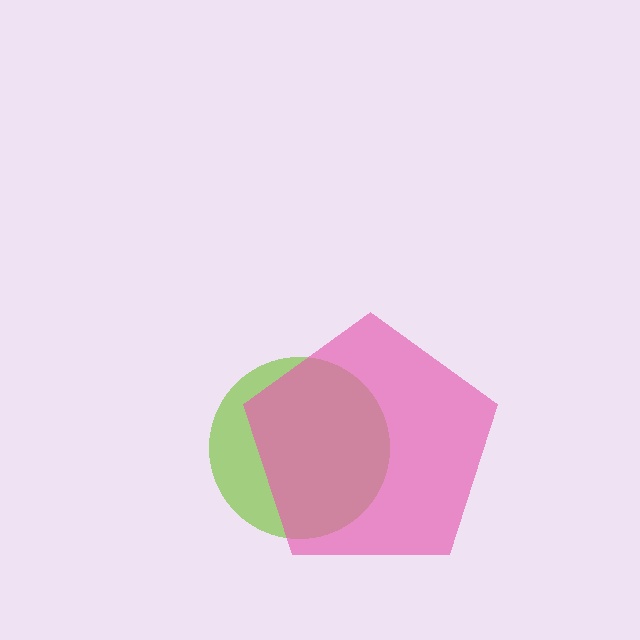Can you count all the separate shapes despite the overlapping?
Yes, there are 2 separate shapes.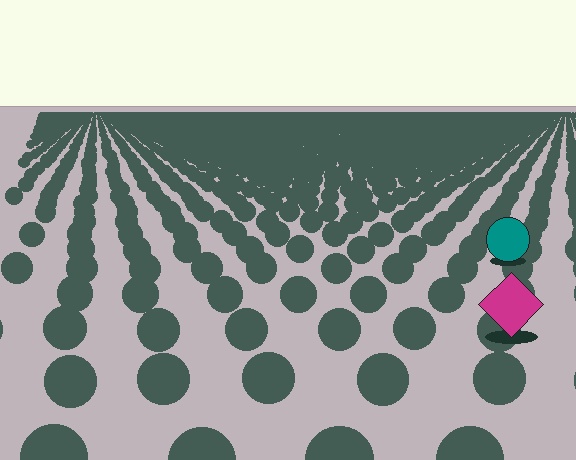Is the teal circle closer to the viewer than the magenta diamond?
No. The magenta diamond is closer — you can tell from the texture gradient: the ground texture is coarser near it.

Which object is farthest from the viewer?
The teal circle is farthest from the viewer. It appears smaller and the ground texture around it is denser.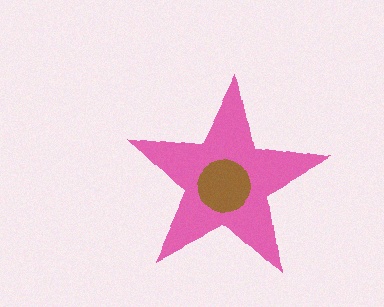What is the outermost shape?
The pink star.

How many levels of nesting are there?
2.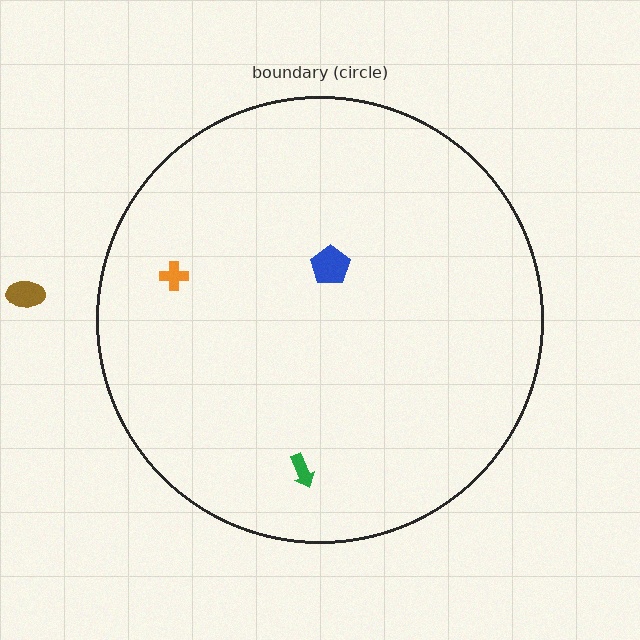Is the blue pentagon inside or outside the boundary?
Inside.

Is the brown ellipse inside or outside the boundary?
Outside.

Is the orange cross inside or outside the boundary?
Inside.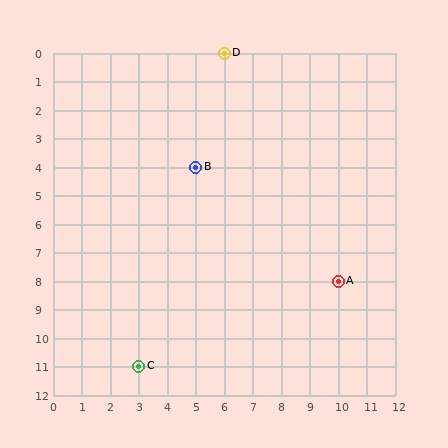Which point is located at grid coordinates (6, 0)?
Point D is at (6, 0).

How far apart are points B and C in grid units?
Points B and C are 2 columns and 7 rows apart (about 7.3 grid units diagonally).